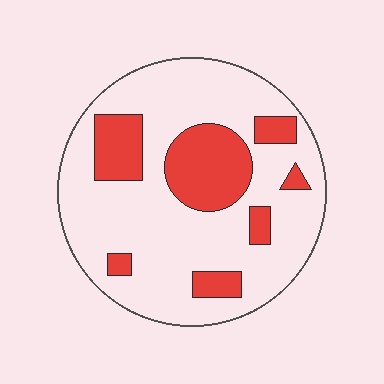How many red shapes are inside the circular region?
7.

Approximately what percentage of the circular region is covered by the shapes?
Approximately 25%.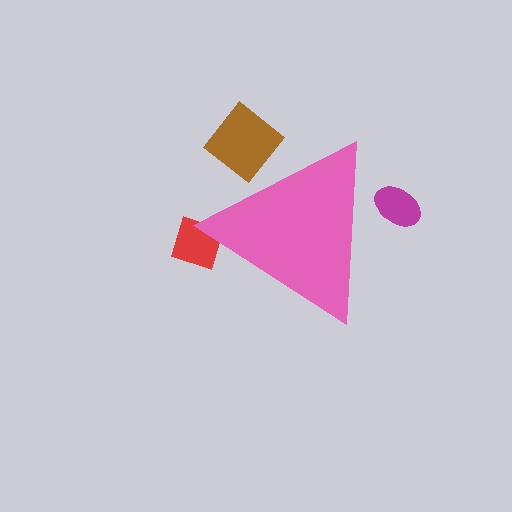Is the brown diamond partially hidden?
Yes, the brown diamond is partially hidden behind the pink triangle.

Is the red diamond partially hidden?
Yes, the red diamond is partially hidden behind the pink triangle.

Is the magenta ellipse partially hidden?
Yes, the magenta ellipse is partially hidden behind the pink triangle.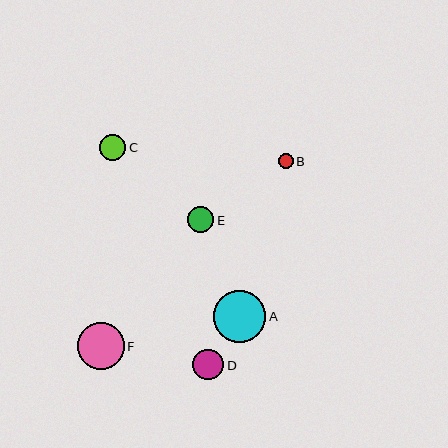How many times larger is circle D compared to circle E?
Circle D is approximately 1.2 times the size of circle E.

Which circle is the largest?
Circle A is the largest with a size of approximately 52 pixels.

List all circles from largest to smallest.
From largest to smallest: A, F, D, C, E, B.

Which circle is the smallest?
Circle B is the smallest with a size of approximately 15 pixels.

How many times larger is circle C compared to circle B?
Circle C is approximately 1.7 times the size of circle B.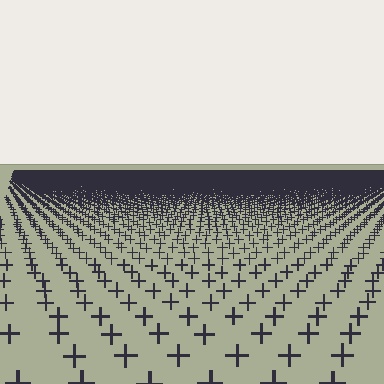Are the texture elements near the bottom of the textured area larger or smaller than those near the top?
Larger. Near the bottom, elements are closer to the viewer and appear at a bigger on-screen size.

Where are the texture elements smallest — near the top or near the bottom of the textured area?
Near the top.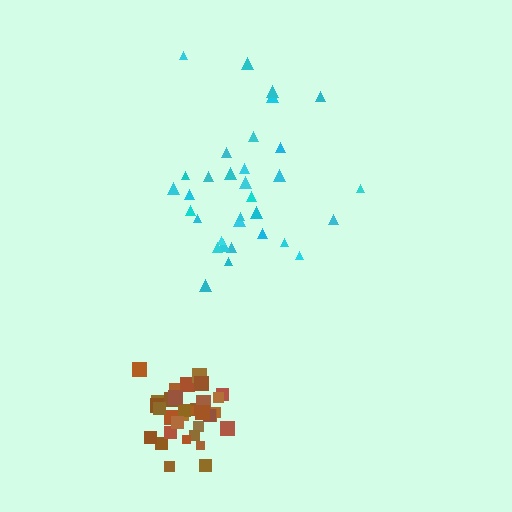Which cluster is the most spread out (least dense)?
Cyan.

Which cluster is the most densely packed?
Brown.